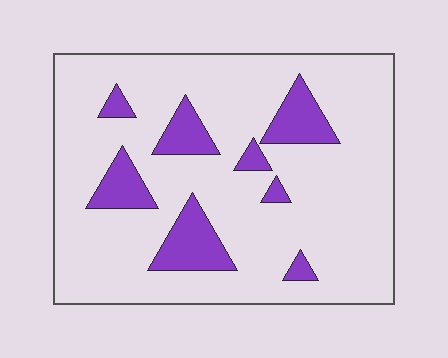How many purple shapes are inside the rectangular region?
8.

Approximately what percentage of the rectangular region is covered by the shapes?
Approximately 15%.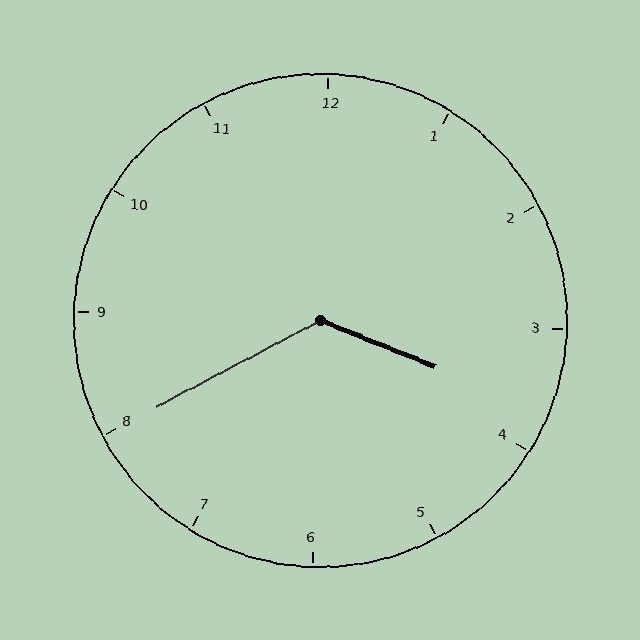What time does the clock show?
3:40.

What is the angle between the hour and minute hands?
Approximately 130 degrees.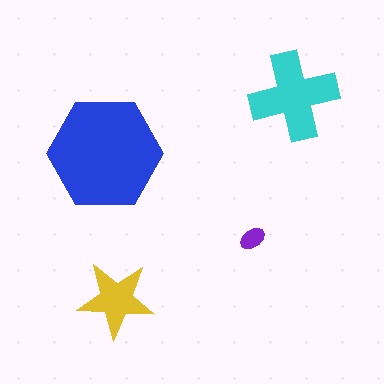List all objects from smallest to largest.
The purple ellipse, the yellow star, the cyan cross, the blue hexagon.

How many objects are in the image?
There are 4 objects in the image.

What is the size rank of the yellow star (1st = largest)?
3rd.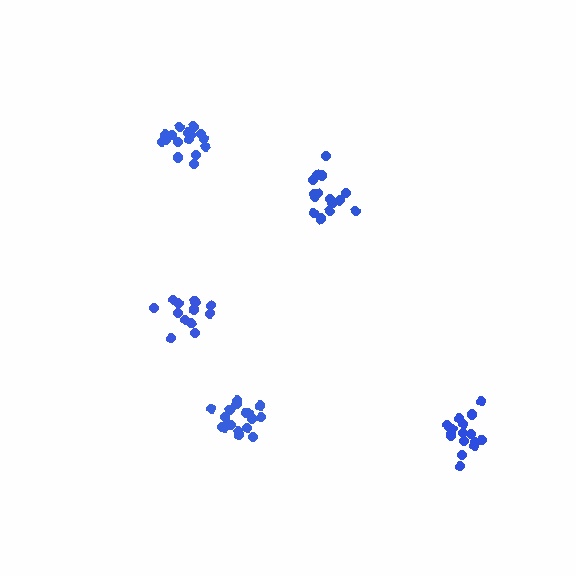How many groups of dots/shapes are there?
There are 5 groups.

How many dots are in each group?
Group 1: 18 dots, Group 2: 13 dots, Group 3: 15 dots, Group 4: 16 dots, Group 5: 17 dots (79 total).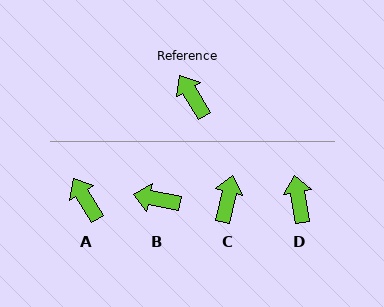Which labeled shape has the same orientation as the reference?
A.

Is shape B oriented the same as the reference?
No, it is off by about 47 degrees.